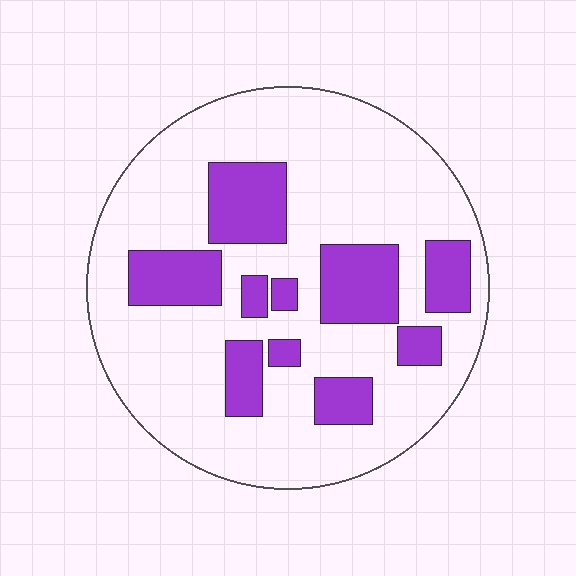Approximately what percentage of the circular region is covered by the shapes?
Approximately 25%.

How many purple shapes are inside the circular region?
10.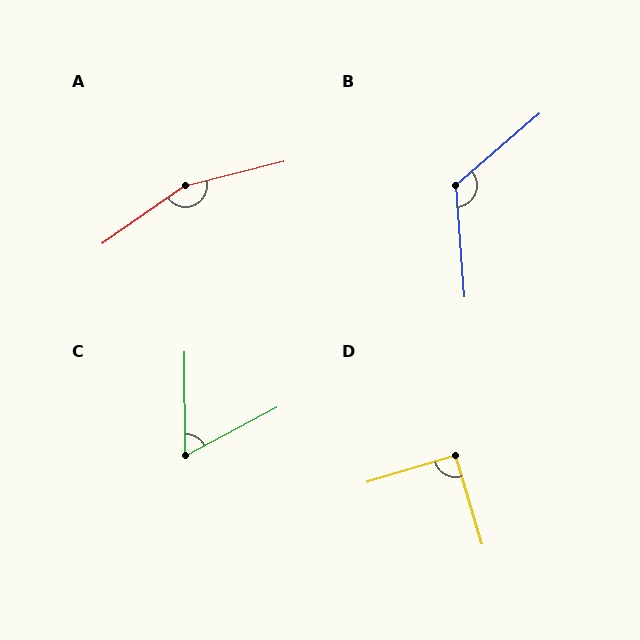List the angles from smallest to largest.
C (62°), D (90°), B (126°), A (159°).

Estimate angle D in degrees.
Approximately 90 degrees.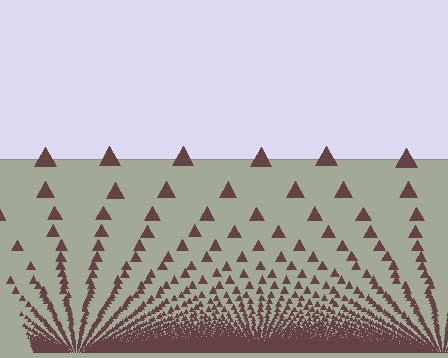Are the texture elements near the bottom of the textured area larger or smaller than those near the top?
Smaller. The gradient is inverted — elements near the bottom are smaller and denser.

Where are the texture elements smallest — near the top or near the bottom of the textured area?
Near the bottom.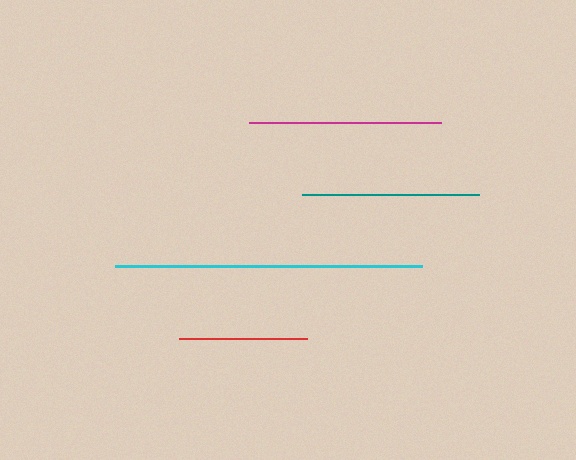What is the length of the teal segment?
The teal segment is approximately 177 pixels long.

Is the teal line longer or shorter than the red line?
The teal line is longer than the red line.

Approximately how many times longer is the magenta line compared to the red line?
The magenta line is approximately 1.5 times the length of the red line.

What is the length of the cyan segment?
The cyan segment is approximately 307 pixels long.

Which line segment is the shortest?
The red line is the shortest at approximately 128 pixels.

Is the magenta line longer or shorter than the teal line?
The magenta line is longer than the teal line.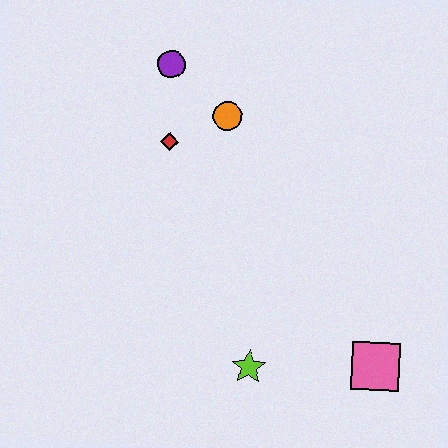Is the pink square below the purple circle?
Yes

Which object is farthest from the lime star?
The purple circle is farthest from the lime star.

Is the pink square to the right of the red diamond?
Yes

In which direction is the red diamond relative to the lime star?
The red diamond is above the lime star.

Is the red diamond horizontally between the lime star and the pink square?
No